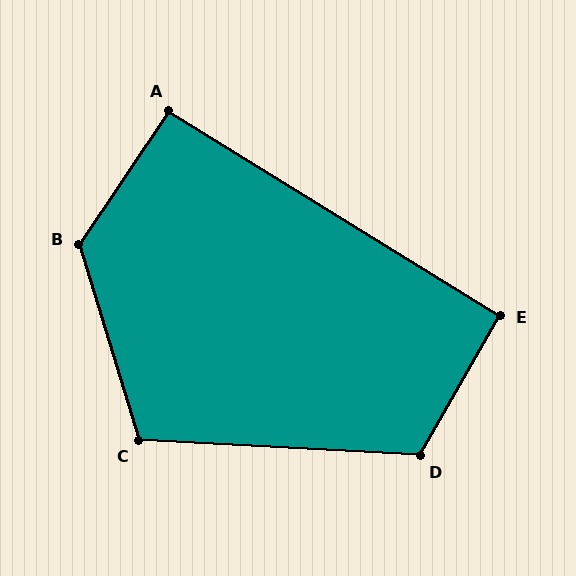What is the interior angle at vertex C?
Approximately 110 degrees (obtuse).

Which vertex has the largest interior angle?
B, at approximately 129 degrees.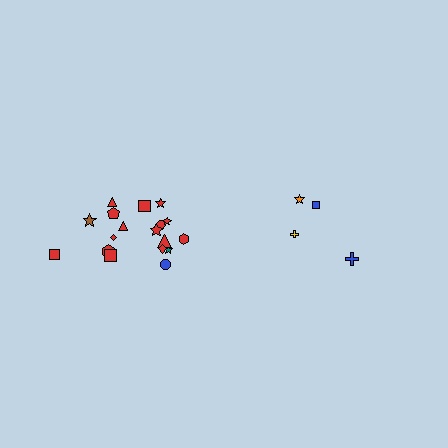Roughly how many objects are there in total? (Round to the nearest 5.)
Roughly 20 objects in total.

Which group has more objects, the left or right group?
The left group.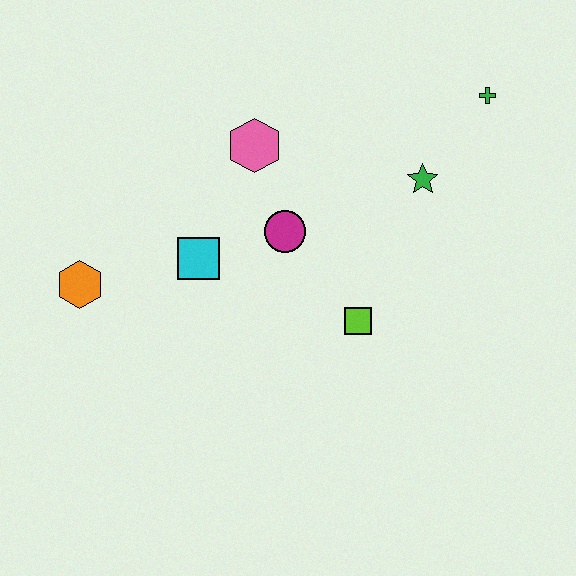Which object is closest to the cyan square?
The magenta circle is closest to the cyan square.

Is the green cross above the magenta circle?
Yes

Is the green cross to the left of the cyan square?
No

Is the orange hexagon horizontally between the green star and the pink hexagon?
No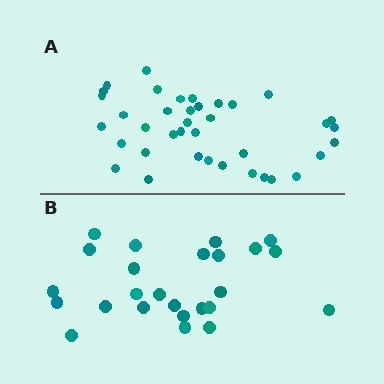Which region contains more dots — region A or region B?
Region A (the top region) has more dots.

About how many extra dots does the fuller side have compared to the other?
Region A has approximately 15 more dots than region B.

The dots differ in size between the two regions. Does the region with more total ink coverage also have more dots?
No. Region B has more total ink coverage because its dots are larger, but region A actually contains more individual dots. Total area can be misleading — the number of items is what matters here.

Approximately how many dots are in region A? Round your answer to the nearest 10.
About 40 dots. (The exact count is 38, which rounds to 40.)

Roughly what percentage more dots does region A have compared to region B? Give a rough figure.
About 50% more.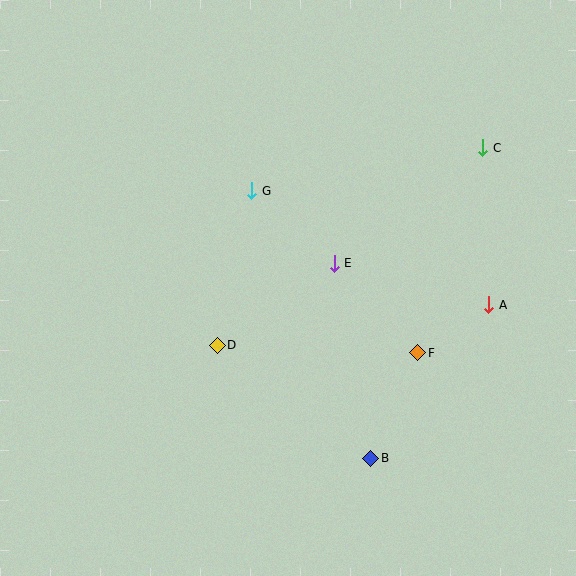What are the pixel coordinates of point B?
Point B is at (371, 458).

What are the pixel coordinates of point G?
Point G is at (252, 191).